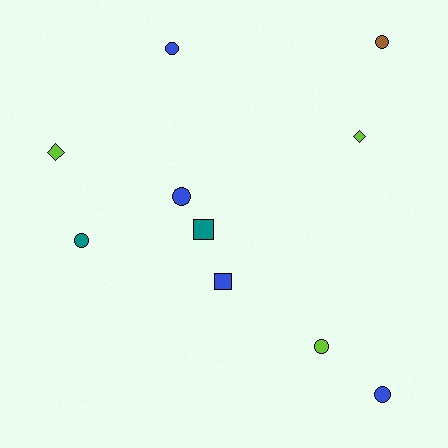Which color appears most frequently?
Blue, with 4 objects.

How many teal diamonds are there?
There are no teal diamonds.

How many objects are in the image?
There are 10 objects.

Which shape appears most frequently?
Circle, with 6 objects.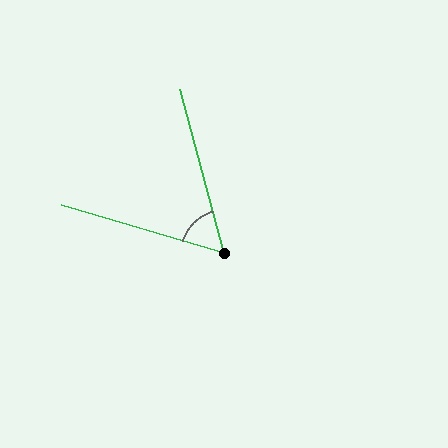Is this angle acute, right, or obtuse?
It is acute.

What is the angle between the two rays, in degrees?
Approximately 58 degrees.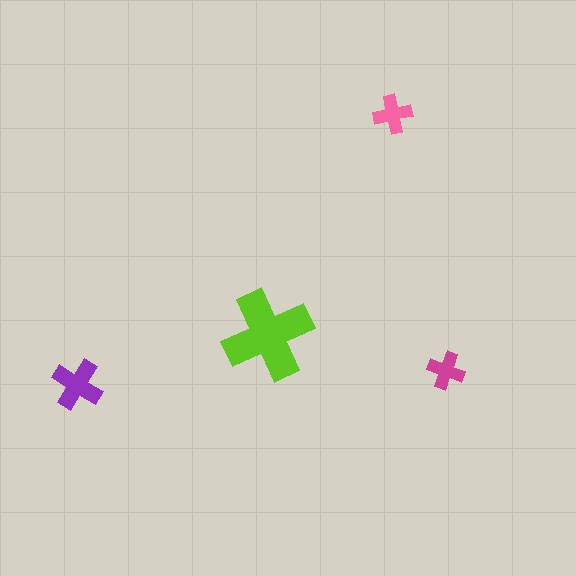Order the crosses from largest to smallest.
the lime one, the purple one, the pink one, the magenta one.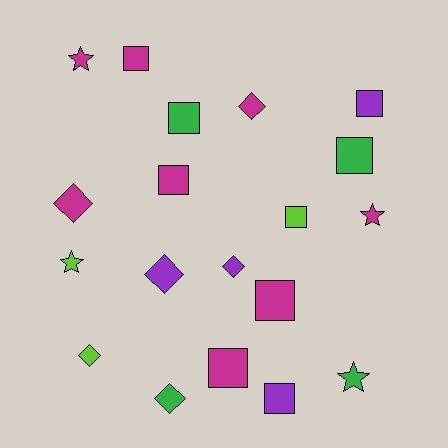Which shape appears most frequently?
Square, with 9 objects.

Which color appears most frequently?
Magenta, with 8 objects.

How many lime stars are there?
There is 1 lime star.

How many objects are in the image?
There are 19 objects.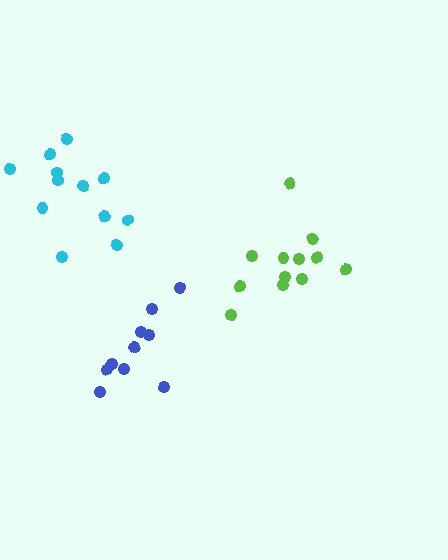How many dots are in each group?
Group 1: 10 dots, Group 2: 12 dots, Group 3: 12 dots (34 total).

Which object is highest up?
The cyan cluster is topmost.